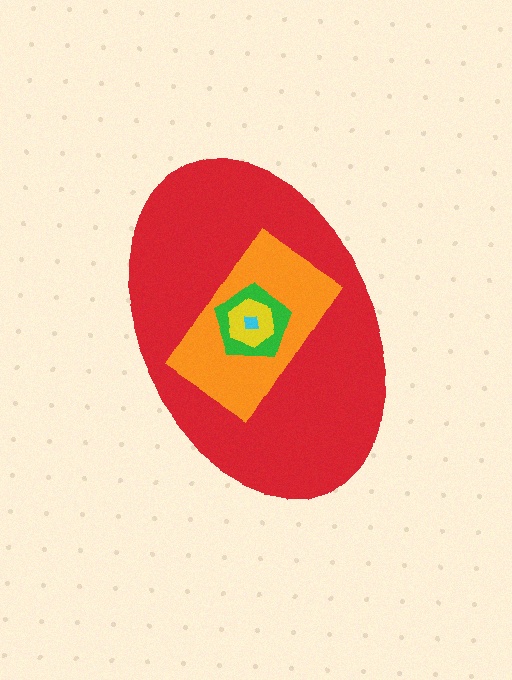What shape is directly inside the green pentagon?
The yellow hexagon.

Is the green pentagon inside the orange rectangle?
Yes.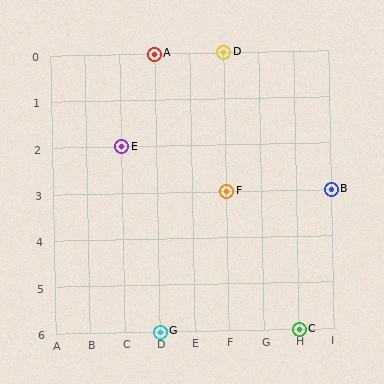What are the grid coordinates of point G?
Point G is at grid coordinates (D, 6).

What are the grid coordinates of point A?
Point A is at grid coordinates (D, 0).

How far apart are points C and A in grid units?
Points C and A are 4 columns and 6 rows apart (about 7.2 grid units diagonally).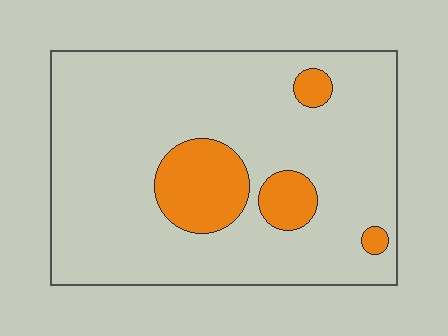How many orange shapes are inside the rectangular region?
4.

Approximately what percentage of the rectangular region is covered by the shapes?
Approximately 15%.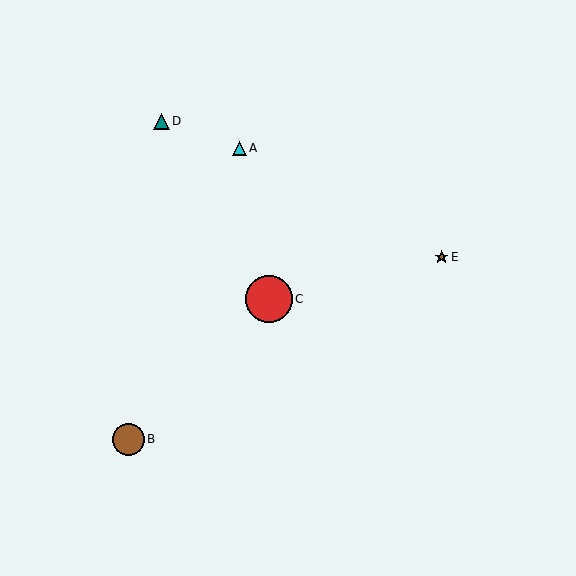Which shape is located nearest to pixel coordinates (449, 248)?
The brown star (labeled E) at (442, 257) is nearest to that location.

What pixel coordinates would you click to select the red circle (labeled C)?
Click at (269, 299) to select the red circle C.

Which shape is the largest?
The red circle (labeled C) is the largest.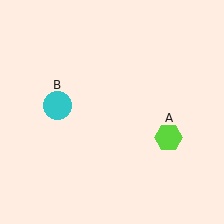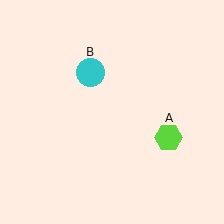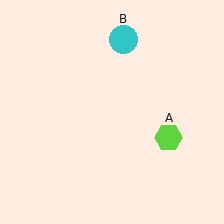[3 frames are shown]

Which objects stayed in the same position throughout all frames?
Lime hexagon (object A) remained stationary.